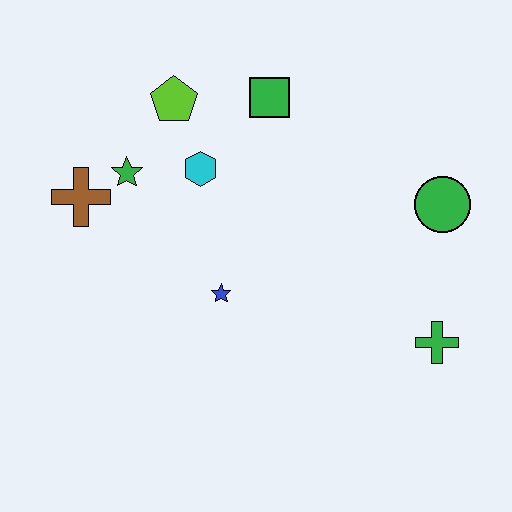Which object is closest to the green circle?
The green cross is closest to the green circle.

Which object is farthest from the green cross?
The brown cross is farthest from the green cross.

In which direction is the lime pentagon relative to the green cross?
The lime pentagon is to the left of the green cross.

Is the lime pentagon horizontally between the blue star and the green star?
Yes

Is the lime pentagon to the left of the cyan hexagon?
Yes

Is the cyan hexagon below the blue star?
No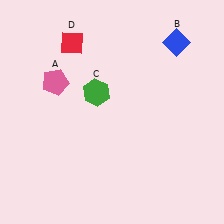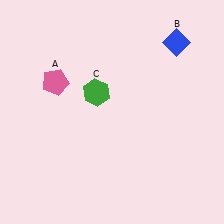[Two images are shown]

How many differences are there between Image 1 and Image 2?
There is 1 difference between the two images.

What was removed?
The red diamond (D) was removed in Image 2.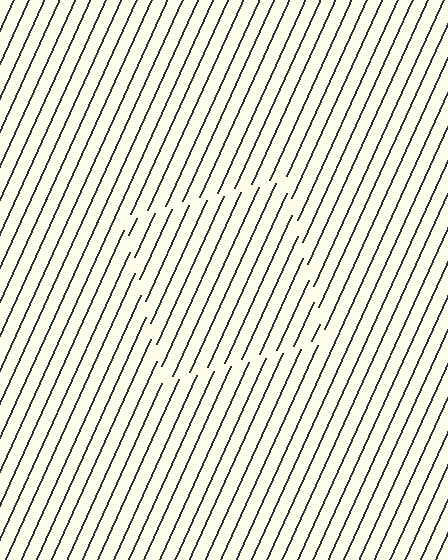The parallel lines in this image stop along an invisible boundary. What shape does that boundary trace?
An illusory square. The interior of the shape contains the same grating, shifted by half a period — the contour is defined by the phase discontinuity where line-ends from the inner and outer gratings abut.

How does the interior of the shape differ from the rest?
The interior of the shape contains the same grating, shifted by half a period — the contour is defined by the phase discontinuity where line-ends from the inner and outer gratings abut.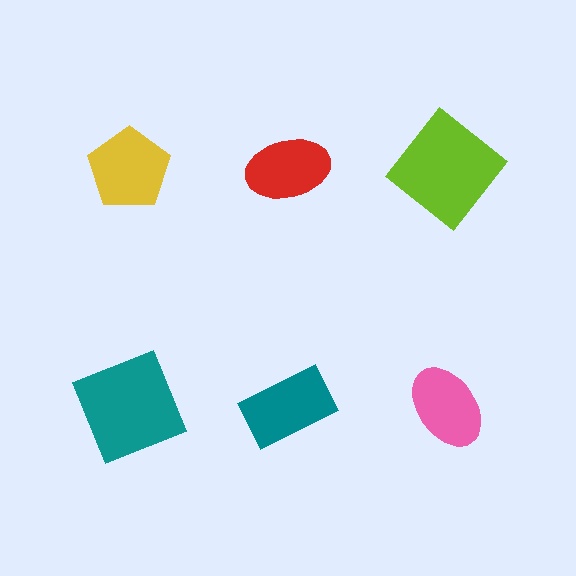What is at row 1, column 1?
A yellow pentagon.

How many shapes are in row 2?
3 shapes.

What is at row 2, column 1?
A teal square.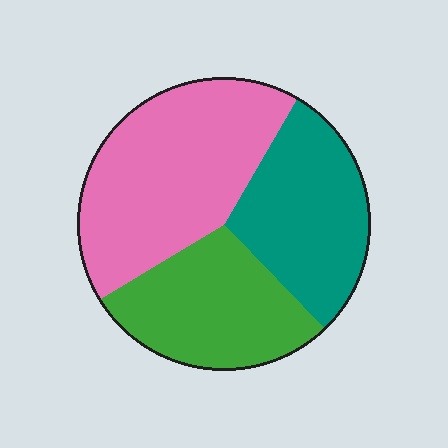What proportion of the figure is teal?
Teal covers 29% of the figure.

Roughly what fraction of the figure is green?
Green covers 28% of the figure.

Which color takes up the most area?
Pink, at roughly 40%.